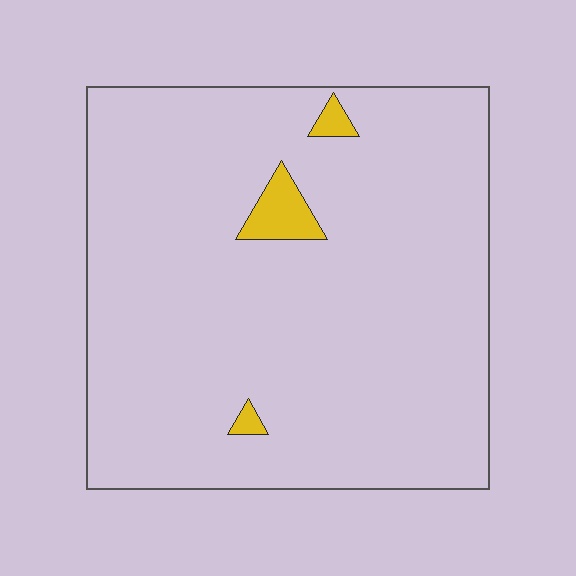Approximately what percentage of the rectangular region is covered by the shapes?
Approximately 5%.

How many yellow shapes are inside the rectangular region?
3.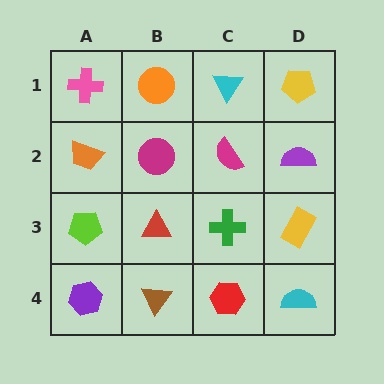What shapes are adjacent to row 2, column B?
An orange circle (row 1, column B), a red triangle (row 3, column B), an orange trapezoid (row 2, column A), a magenta semicircle (row 2, column C).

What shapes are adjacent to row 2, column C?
A cyan triangle (row 1, column C), a green cross (row 3, column C), a magenta circle (row 2, column B), a purple semicircle (row 2, column D).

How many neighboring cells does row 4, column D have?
2.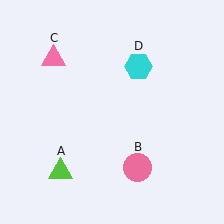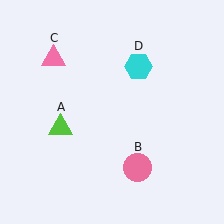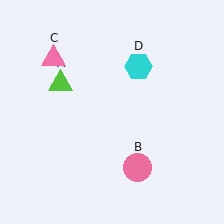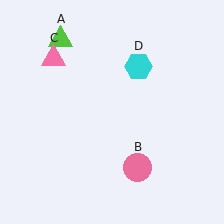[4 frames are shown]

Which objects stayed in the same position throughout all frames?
Pink circle (object B) and pink triangle (object C) and cyan hexagon (object D) remained stationary.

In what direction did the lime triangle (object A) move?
The lime triangle (object A) moved up.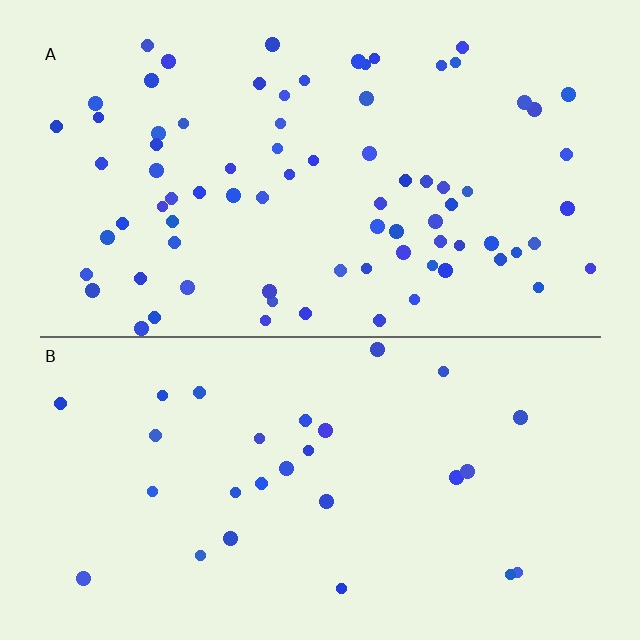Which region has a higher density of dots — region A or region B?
A (the top).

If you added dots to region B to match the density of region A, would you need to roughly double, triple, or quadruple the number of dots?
Approximately triple.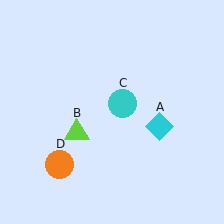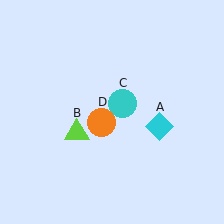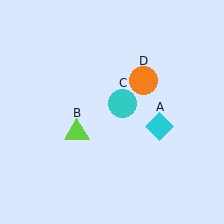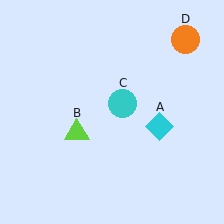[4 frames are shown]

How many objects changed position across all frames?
1 object changed position: orange circle (object D).